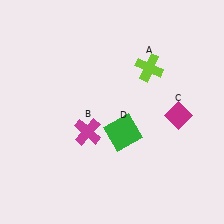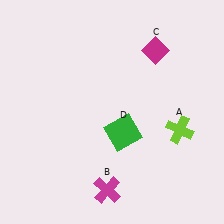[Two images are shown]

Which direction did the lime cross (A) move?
The lime cross (A) moved down.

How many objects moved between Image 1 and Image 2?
3 objects moved between the two images.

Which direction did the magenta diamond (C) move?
The magenta diamond (C) moved up.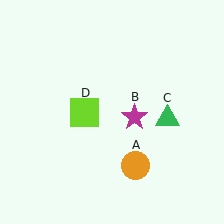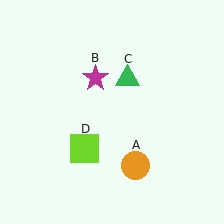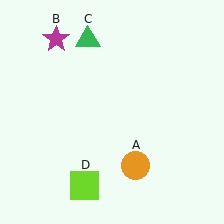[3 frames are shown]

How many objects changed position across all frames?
3 objects changed position: magenta star (object B), green triangle (object C), lime square (object D).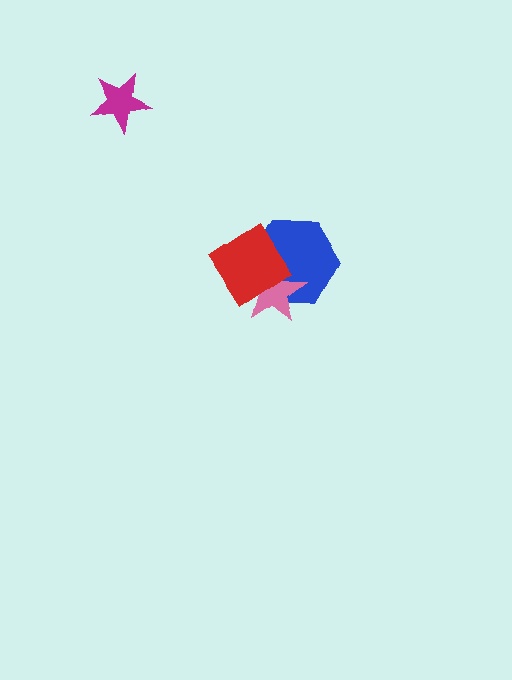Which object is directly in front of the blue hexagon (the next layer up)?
The pink star is directly in front of the blue hexagon.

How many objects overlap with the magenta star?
0 objects overlap with the magenta star.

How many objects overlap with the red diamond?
2 objects overlap with the red diamond.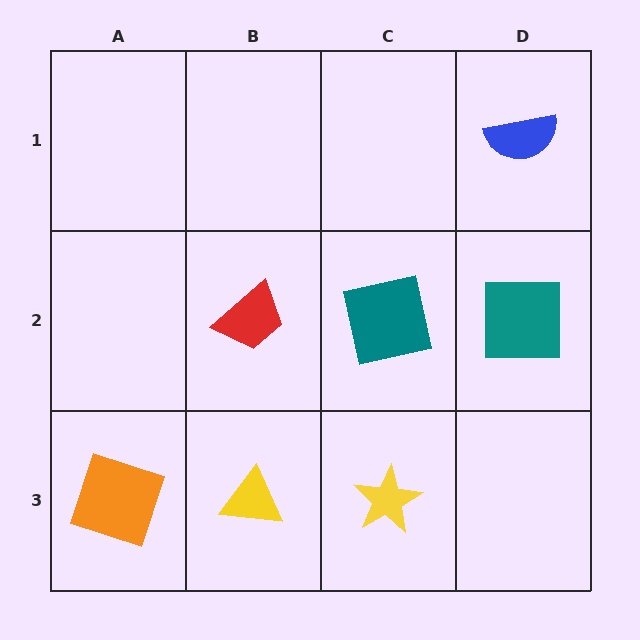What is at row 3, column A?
An orange square.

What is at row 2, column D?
A teal square.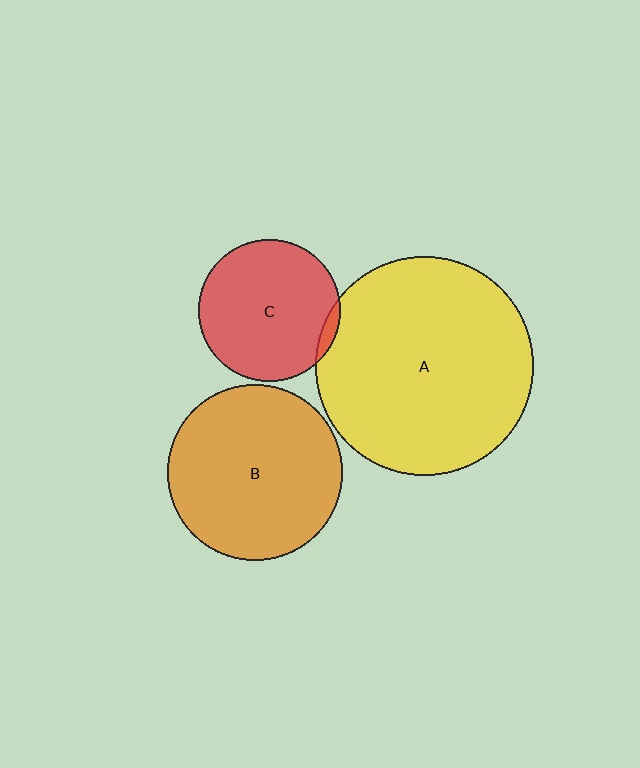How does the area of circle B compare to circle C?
Approximately 1.5 times.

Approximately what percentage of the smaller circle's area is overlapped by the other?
Approximately 5%.